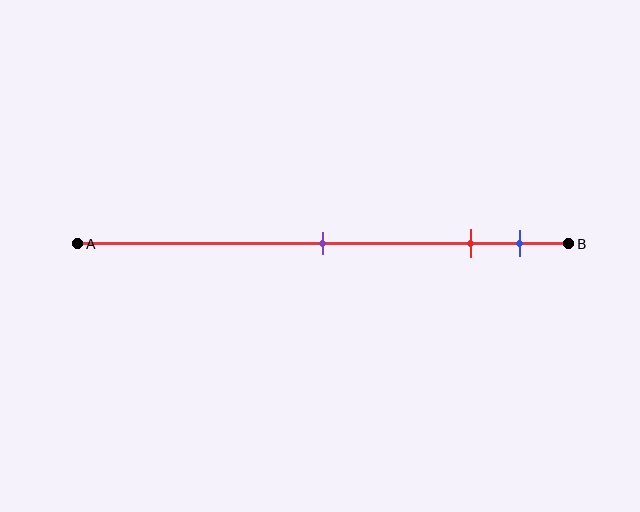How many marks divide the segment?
There are 3 marks dividing the segment.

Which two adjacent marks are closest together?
The red and blue marks are the closest adjacent pair.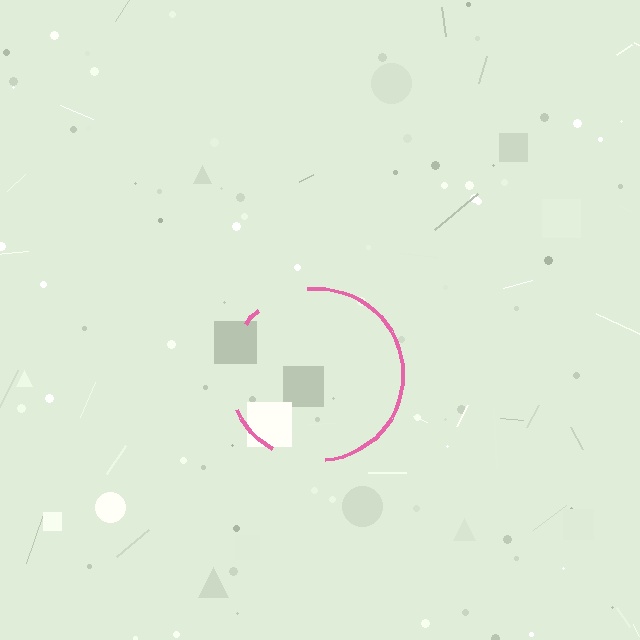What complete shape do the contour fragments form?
The contour fragments form a circle.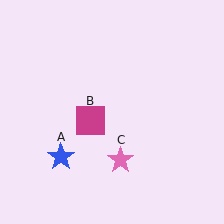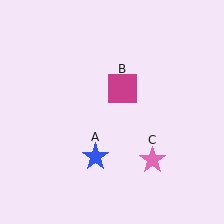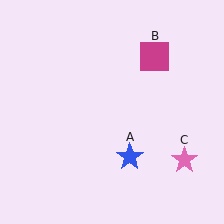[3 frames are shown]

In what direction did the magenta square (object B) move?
The magenta square (object B) moved up and to the right.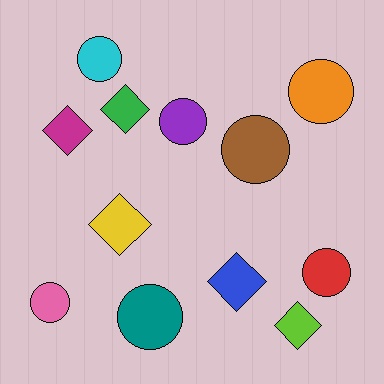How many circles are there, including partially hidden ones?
There are 7 circles.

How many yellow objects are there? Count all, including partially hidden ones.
There is 1 yellow object.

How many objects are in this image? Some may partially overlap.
There are 12 objects.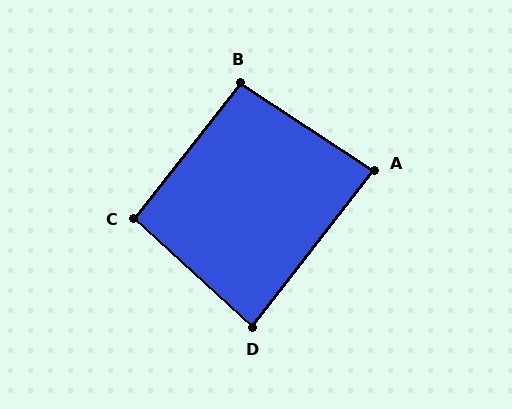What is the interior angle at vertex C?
Approximately 94 degrees (approximately right).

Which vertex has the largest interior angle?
B, at approximately 95 degrees.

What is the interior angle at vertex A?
Approximately 86 degrees (approximately right).